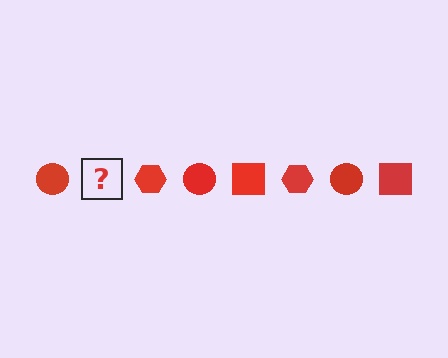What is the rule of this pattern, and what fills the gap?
The rule is that the pattern cycles through circle, square, hexagon shapes in red. The gap should be filled with a red square.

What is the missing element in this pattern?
The missing element is a red square.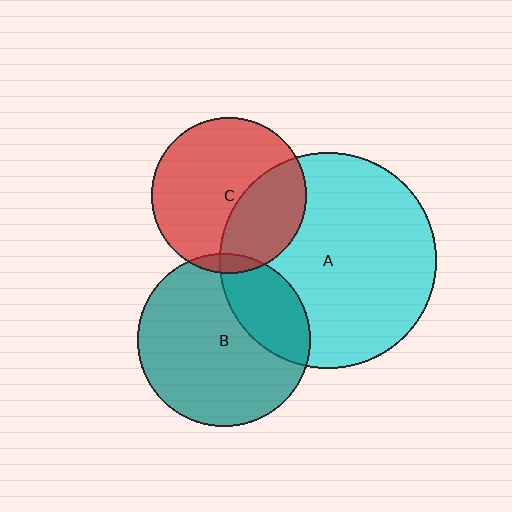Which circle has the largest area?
Circle A (cyan).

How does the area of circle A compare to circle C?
Approximately 1.9 times.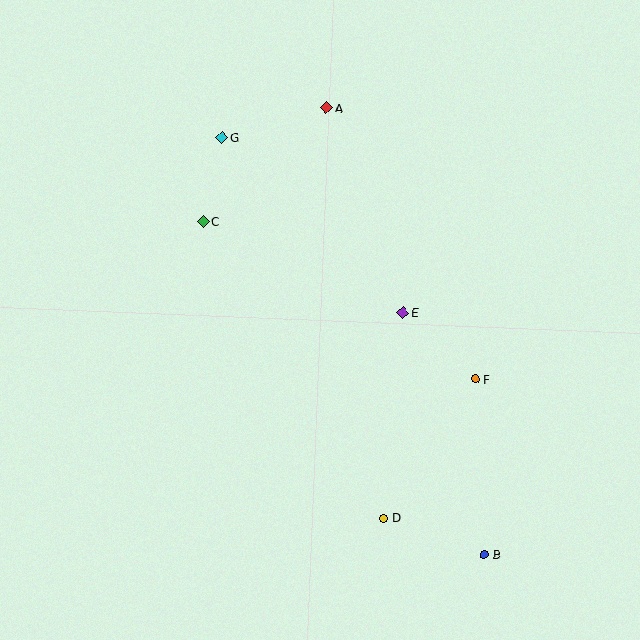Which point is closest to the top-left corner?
Point G is closest to the top-left corner.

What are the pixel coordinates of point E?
Point E is at (403, 313).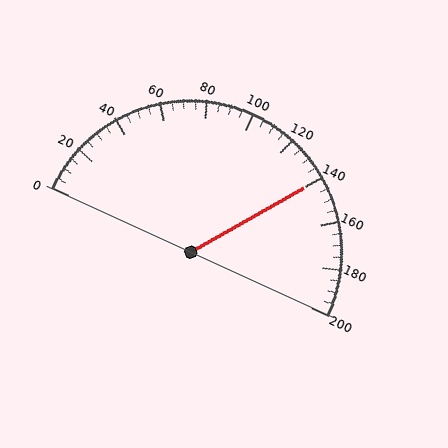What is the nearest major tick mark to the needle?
The nearest major tick mark is 140.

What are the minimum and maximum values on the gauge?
The gauge ranges from 0 to 200.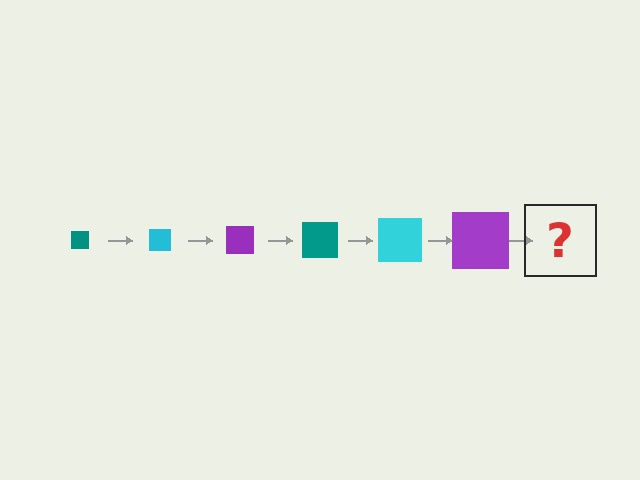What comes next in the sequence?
The next element should be a teal square, larger than the previous one.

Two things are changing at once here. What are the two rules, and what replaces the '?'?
The two rules are that the square grows larger each step and the color cycles through teal, cyan, and purple. The '?' should be a teal square, larger than the previous one.